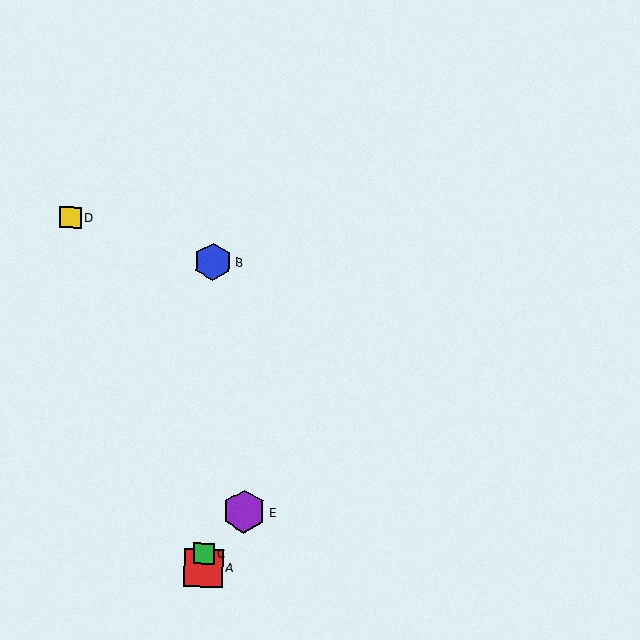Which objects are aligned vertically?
Objects A, B, C are aligned vertically.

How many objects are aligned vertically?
3 objects (A, B, C) are aligned vertically.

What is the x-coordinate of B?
Object B is at x≈213.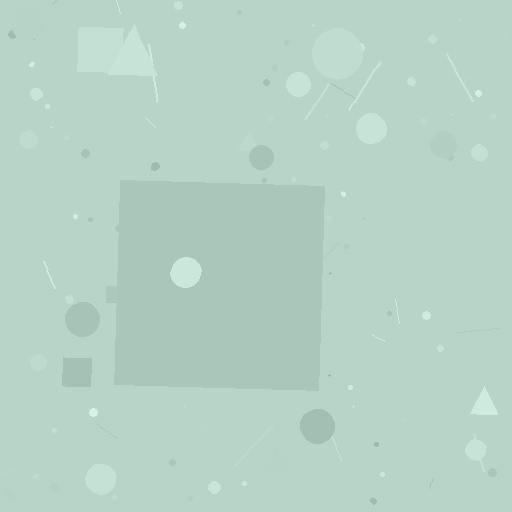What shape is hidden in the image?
A square is hidden in the image.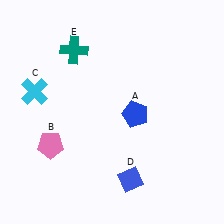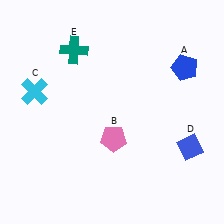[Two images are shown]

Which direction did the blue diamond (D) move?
The blue diamond (D) moved right.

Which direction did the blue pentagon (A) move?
The blue pentagon (A) moved right.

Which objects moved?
The objects that moved are: the blue pentagon (A), the pink pentagon (B), the blue diamond (D).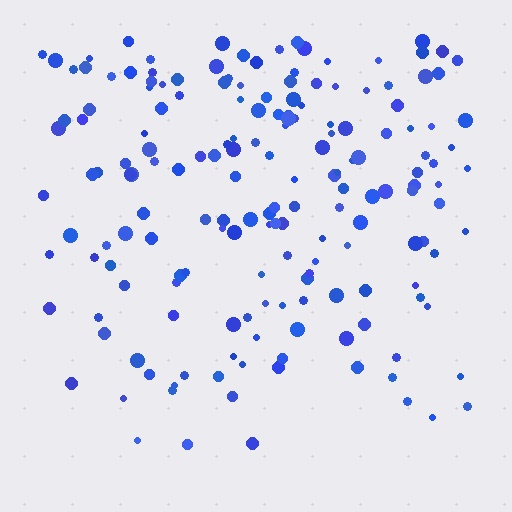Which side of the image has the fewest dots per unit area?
The bottom.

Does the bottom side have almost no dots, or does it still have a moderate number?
Still a moderate number, just noticeably fewer than the top.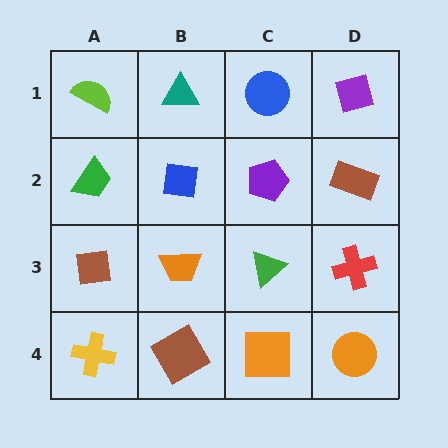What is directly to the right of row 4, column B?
An orange square.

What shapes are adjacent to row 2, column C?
A blue circle (row 1, column C), a green triangle (row 3, column C), a blue square (row 2, column B), a brown rectangle (row 2, column D).